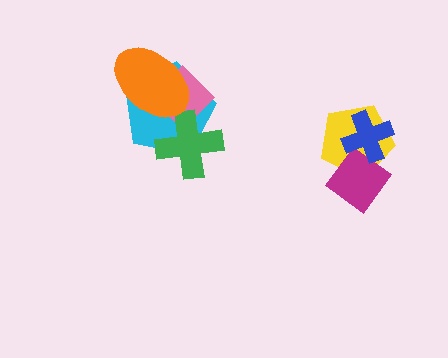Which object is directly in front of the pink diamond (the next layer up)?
The green cross is directly in front of the pink diamond.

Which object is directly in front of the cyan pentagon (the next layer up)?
The pink diamond is directly in front of the cyan pentagon.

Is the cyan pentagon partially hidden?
Yes, it is partially covered by another shape.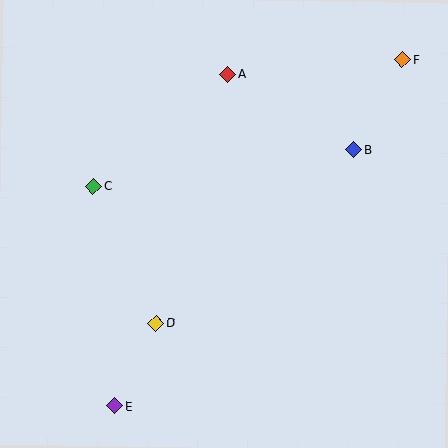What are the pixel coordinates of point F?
Point F is at (402, 59).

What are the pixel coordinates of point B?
Point B is at (354, 150).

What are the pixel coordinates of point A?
Point A is at (228, 74).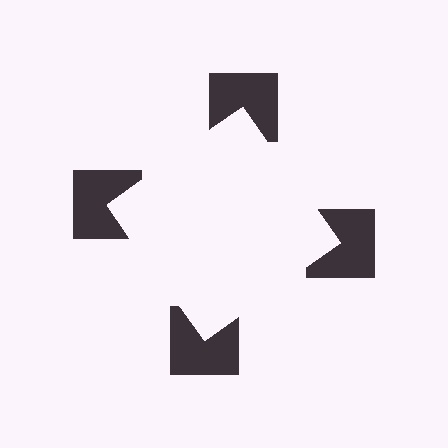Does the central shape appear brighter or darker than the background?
It typically appears slightly brighter than the background, even though no actual brightness change is drawn.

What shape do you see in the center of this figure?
An illusory square — its edges are inferred from the aligned wedge cuts in the notched squares, not physically drawn.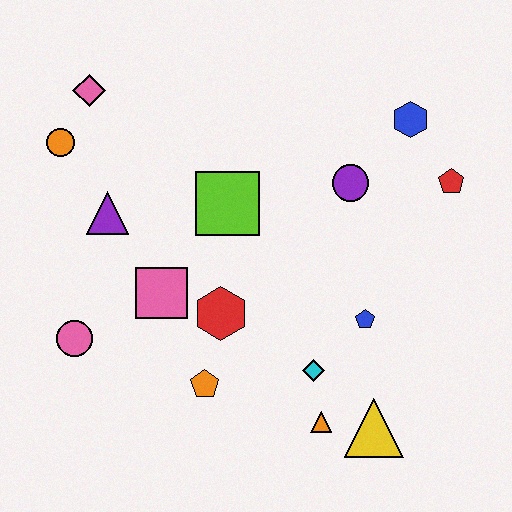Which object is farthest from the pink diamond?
The yellow triangle is farthest from the pink diamond.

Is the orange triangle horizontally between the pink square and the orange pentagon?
No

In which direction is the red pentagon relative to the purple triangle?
The red pentagon is to the right of the purple triangle.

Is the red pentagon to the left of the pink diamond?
No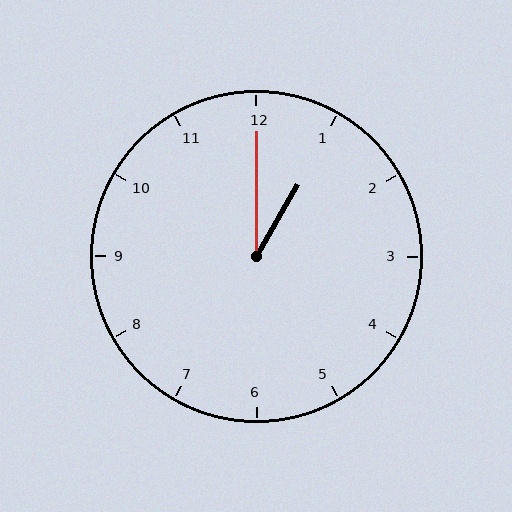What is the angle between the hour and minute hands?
Approximately 30 degrees.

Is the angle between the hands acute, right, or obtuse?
It is acute.